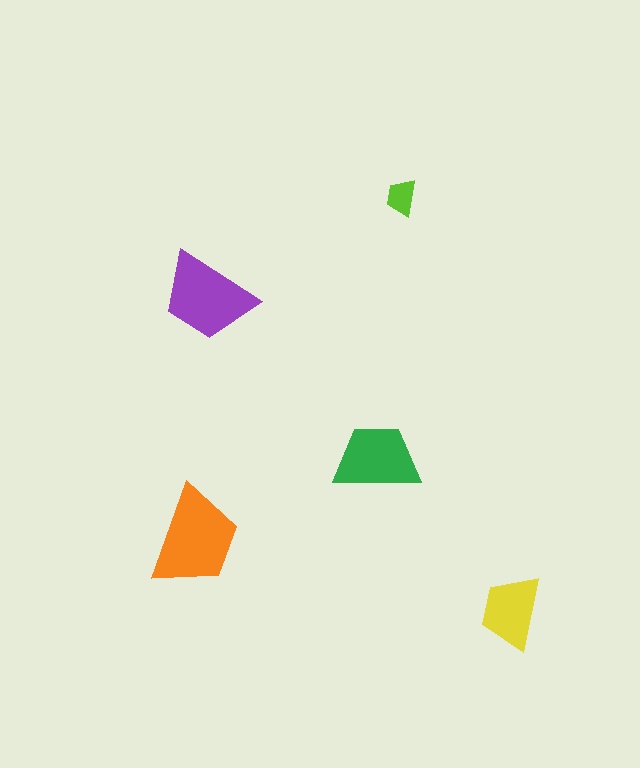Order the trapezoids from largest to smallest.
the orange one, the purple one, the green one, the yellow one, the lime one.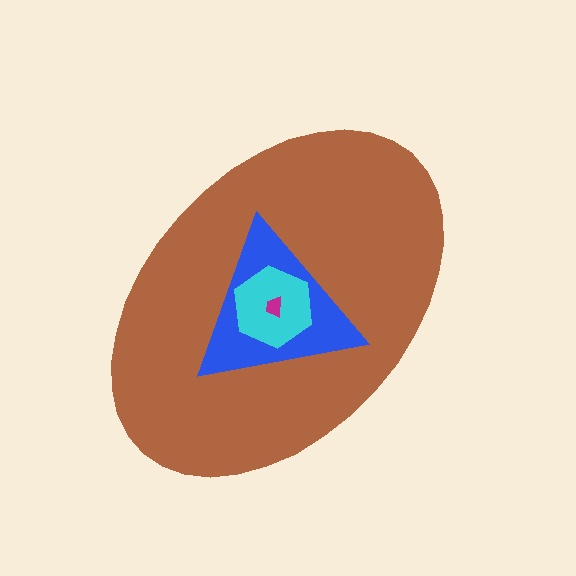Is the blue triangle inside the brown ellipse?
Yes.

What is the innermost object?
The magenta trapezoid.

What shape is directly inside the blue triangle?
The cyan hexagon.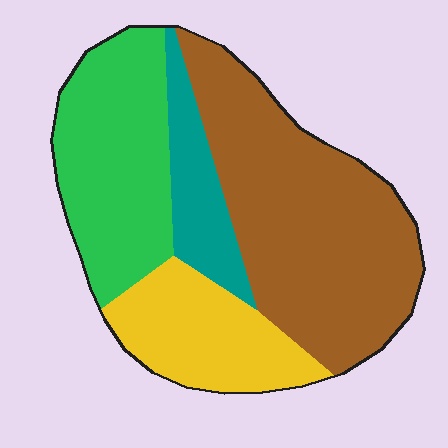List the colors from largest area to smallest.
From largest to smallest: brown, green, yellow, teal.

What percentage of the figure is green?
Green takes up between a sixth and a third of the figure.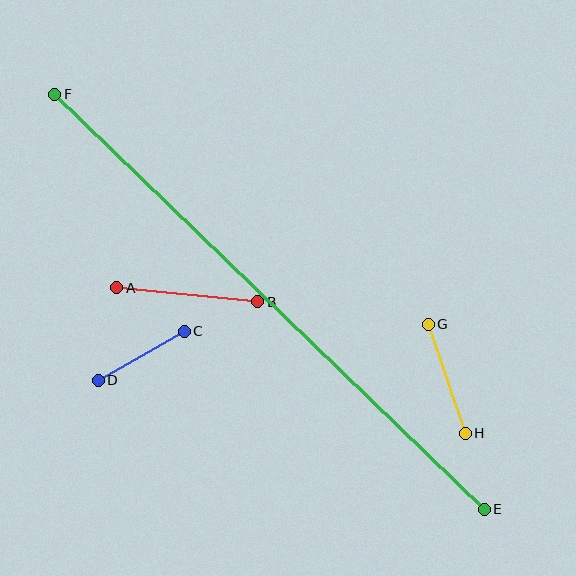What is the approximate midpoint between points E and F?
The midpoint is at approximately (270, 302) pixels.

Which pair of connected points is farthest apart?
Points E and F are farthest apart.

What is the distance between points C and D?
The distance is approximately 99 pixels.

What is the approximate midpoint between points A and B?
The midpoint is at approximately (187, 295) pixels.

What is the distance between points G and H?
The distance is approximately 115 pixels.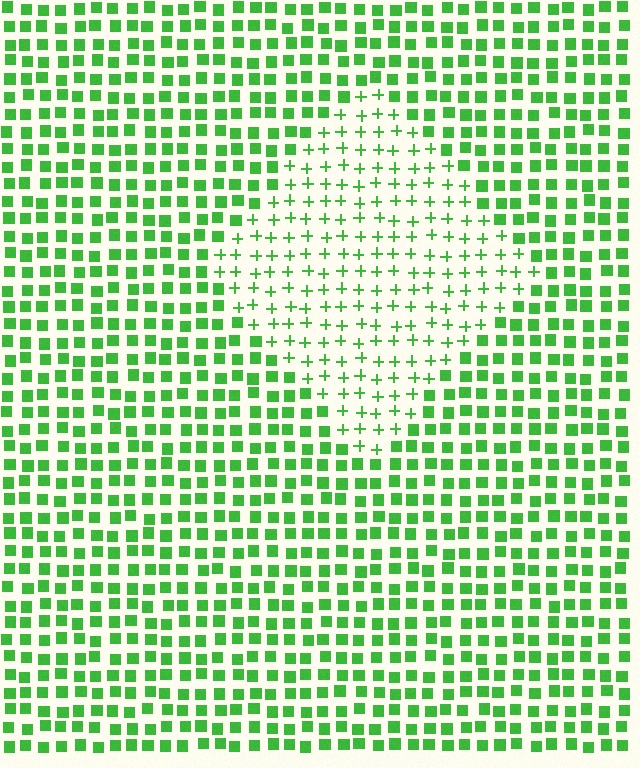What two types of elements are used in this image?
The image uses plus signs inside the diamond region and squares outside it.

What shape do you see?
I see a diamond.